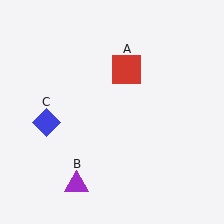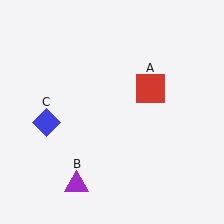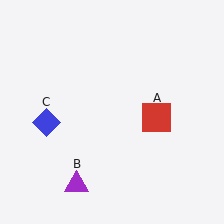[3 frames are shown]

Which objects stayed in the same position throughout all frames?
Purple triangle (object B) and blue diamond (object C) remained stationary.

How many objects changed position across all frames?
1 object changed position: red square (object A).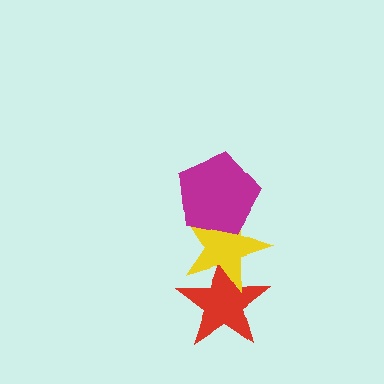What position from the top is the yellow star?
The yellow star is 2nd from the top.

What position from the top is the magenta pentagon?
The magenta pentagon is 1st from the top.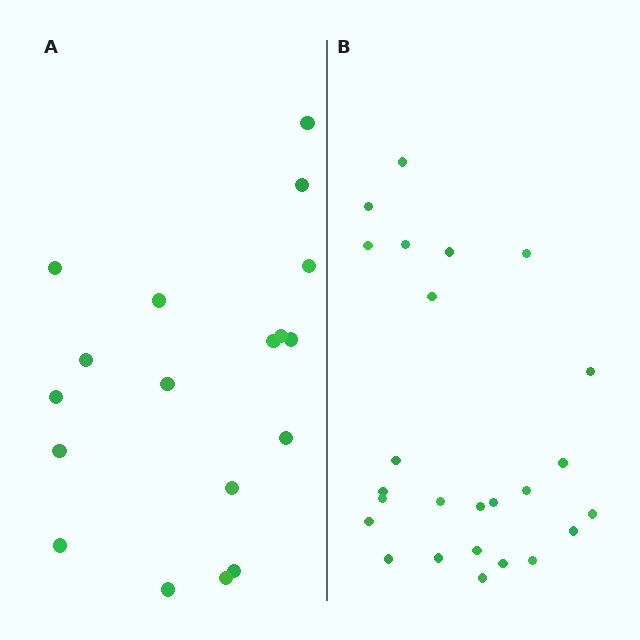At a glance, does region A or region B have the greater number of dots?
Region B (the right region) has more dots.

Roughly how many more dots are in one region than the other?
Region B has roughly 8 or so more dots than region A.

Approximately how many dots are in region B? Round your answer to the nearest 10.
About 20 dots. (The exact count is 25, which rounds to 20.)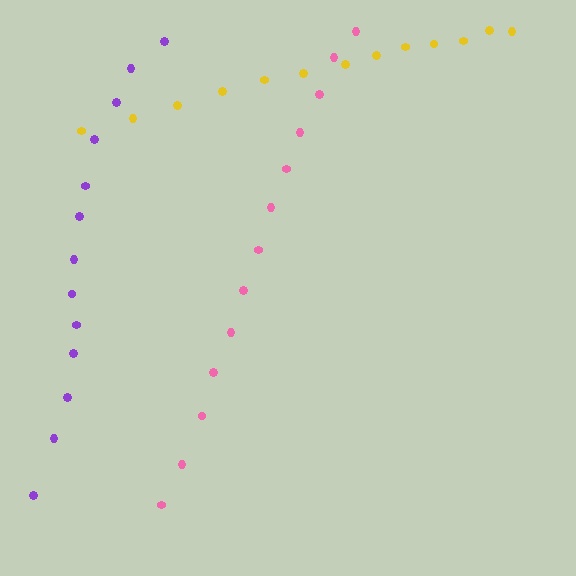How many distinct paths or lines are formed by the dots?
There are 3 distinct paths.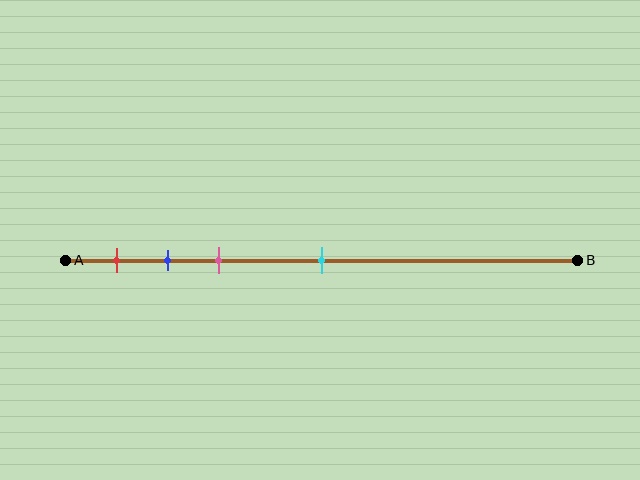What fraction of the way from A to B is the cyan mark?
The cyan mark is approximately 50% (0.5) of the way from A to B.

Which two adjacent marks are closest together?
The blue and pink marks are the closest adjacent pair.